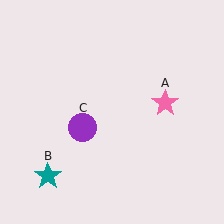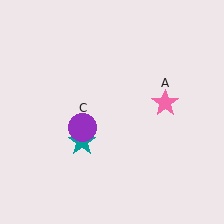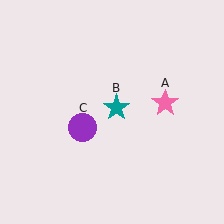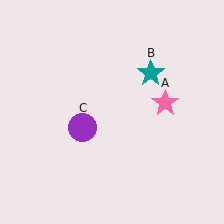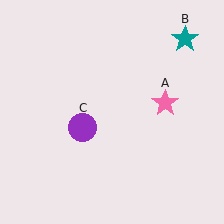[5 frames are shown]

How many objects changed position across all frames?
1 object changed position: teal star (object B).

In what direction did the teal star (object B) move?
The teal star (object B) moved up and to the right.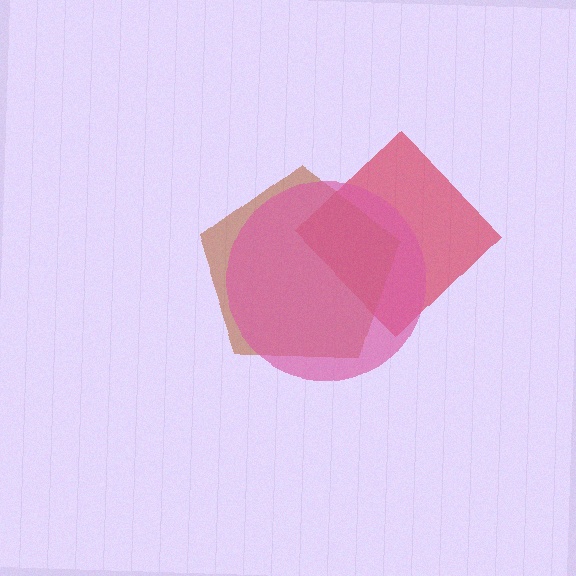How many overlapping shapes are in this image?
There are 3 overlapping shapes in the image.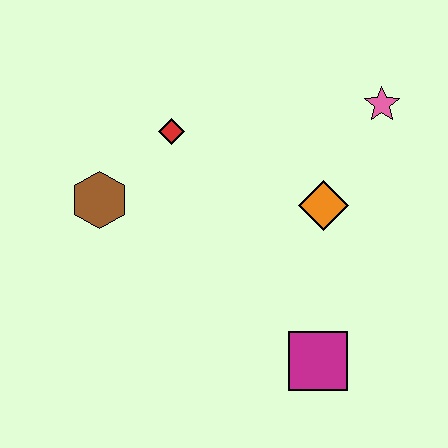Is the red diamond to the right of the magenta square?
No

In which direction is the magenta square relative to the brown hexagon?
The magenta square is to the right of the brown hexagon.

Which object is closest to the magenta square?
The orange diamond is closest to the magenta square.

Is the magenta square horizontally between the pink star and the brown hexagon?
Yes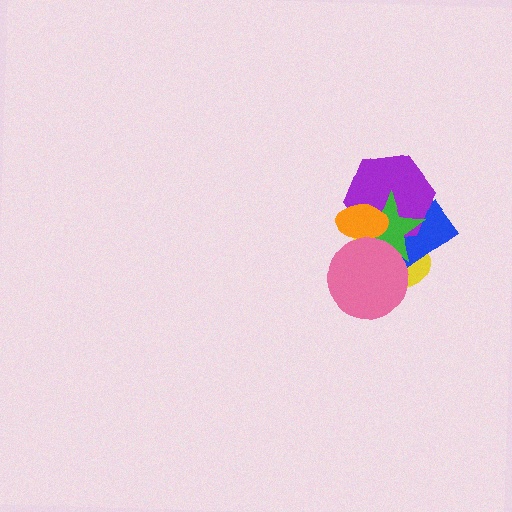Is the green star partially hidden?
Yes, it is partially covered by another shape.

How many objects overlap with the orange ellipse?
4 objects overlap with the orange ellipse.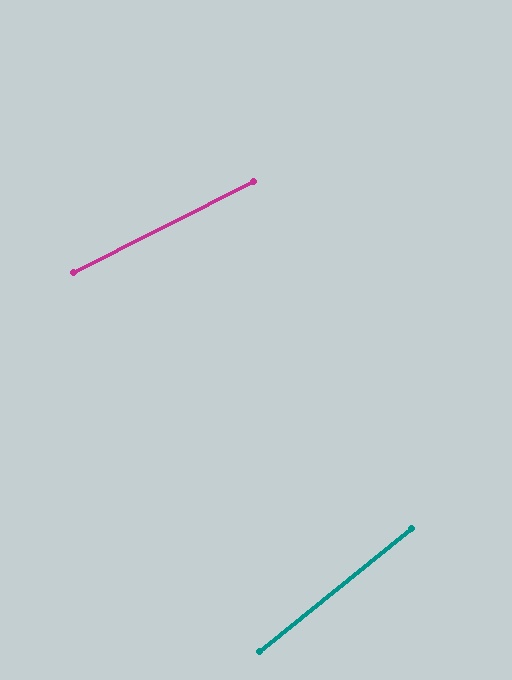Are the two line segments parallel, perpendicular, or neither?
Neither parallel nor perpendicular — they differ by about 12°.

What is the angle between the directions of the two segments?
Approximately 12 degrees.